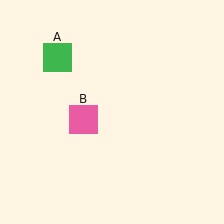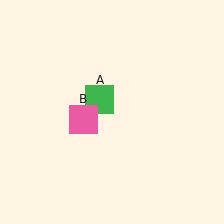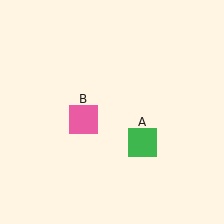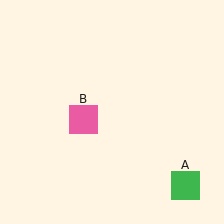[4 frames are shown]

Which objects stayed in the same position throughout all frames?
Pink square (object B) remained stationary.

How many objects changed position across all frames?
1 object changed position: green square (object A).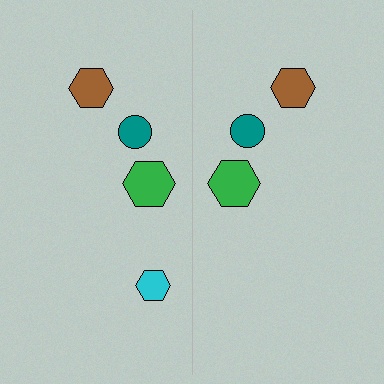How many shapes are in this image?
There are 7 shapes in this image.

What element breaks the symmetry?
A cyan hexagon is missing from the right side.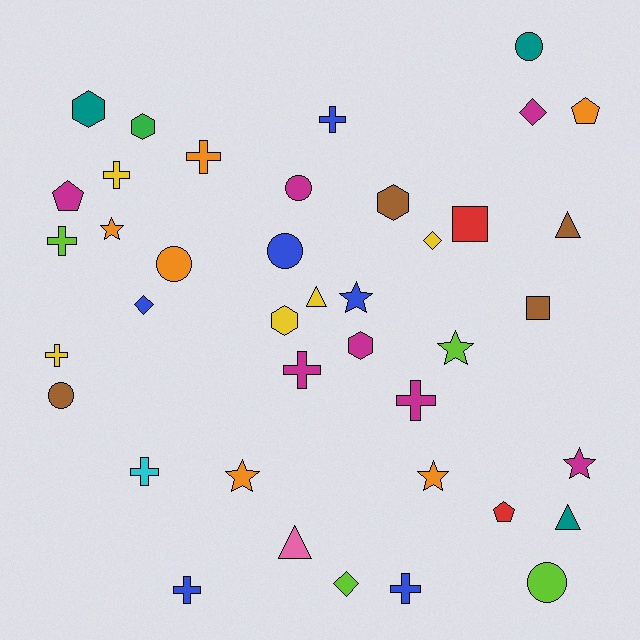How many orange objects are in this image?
There are 6 orange objects.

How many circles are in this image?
There are 6 circles.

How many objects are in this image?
There are 40 objects.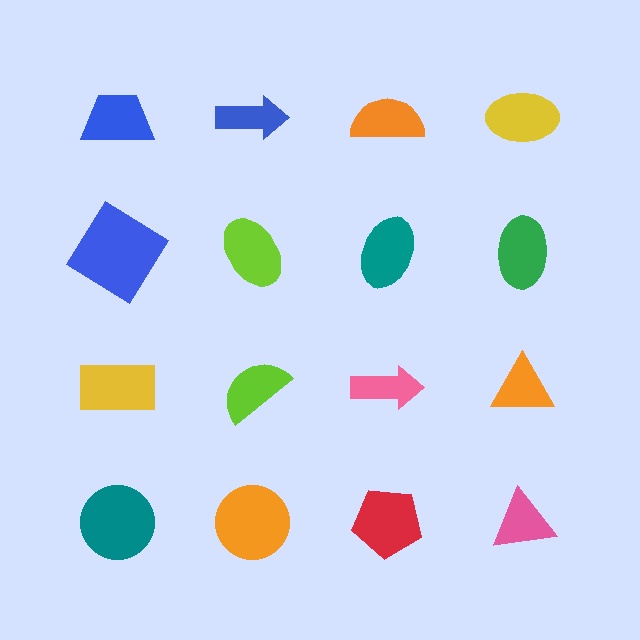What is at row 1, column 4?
A yellow ellipse.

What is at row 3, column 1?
A yellow rectangle.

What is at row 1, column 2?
A blue arrow.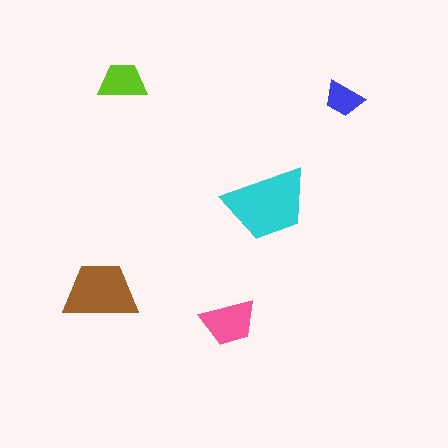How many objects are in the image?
There are 5 objects in the image.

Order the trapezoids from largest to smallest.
the cyan one, the brown one, the pink one, the lime one, the blue one.